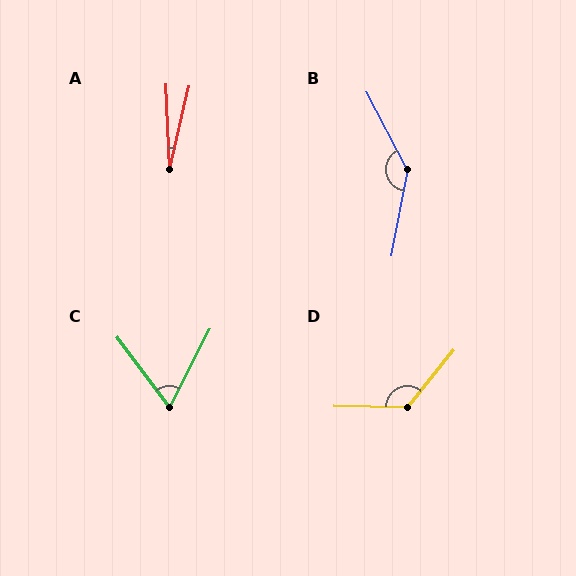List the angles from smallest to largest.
A (16°), C (64°), D (127°), B (142°).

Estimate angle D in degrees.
Approximately 127 degrees.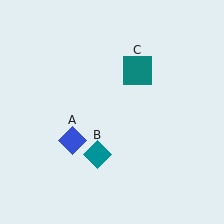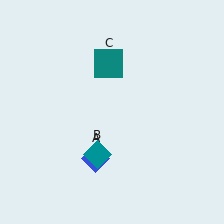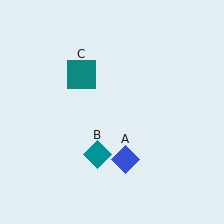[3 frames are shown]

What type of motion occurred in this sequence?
The blue diamond (object A), teal square (object C) rotated counterclockwise around the center of the scene.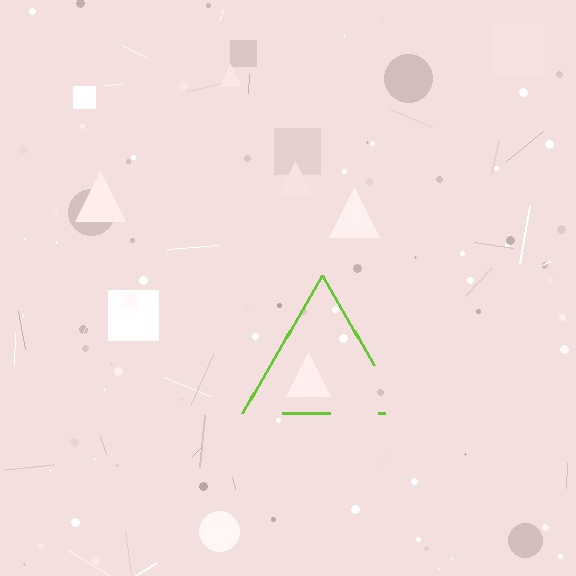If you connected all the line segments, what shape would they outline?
They would outline a triangle.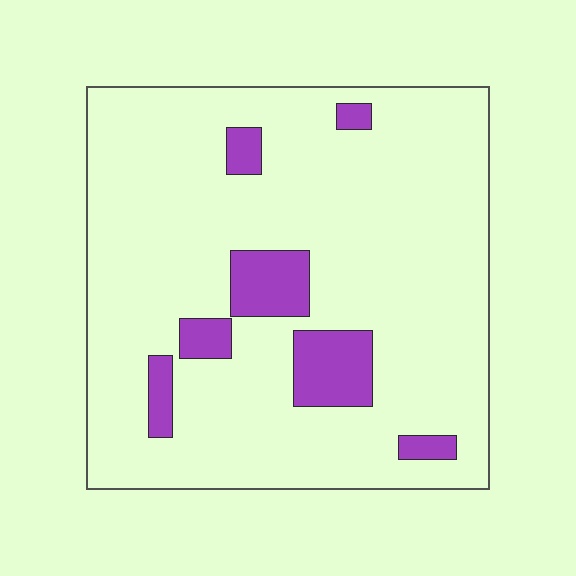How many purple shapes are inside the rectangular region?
7.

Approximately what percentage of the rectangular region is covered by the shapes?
Approximately 10%.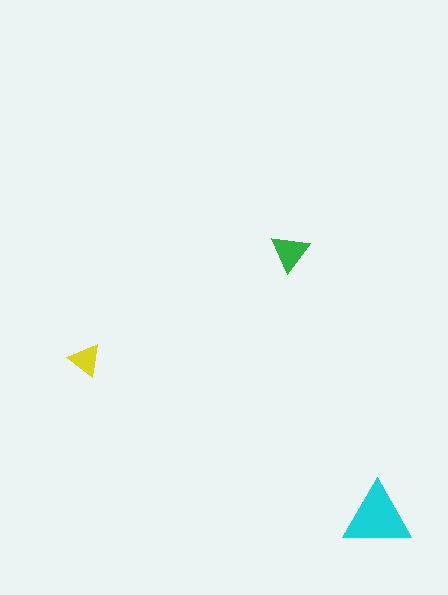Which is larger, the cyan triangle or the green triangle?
The cyan one.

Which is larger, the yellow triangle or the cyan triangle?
The cyan one.